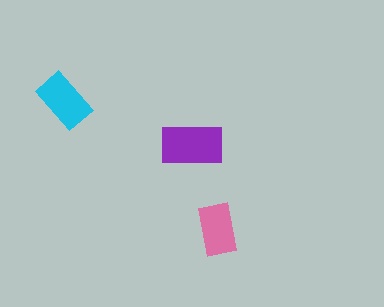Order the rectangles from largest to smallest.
the purple one, the cyan one, the pink one.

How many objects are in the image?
There are 3 objects in the image.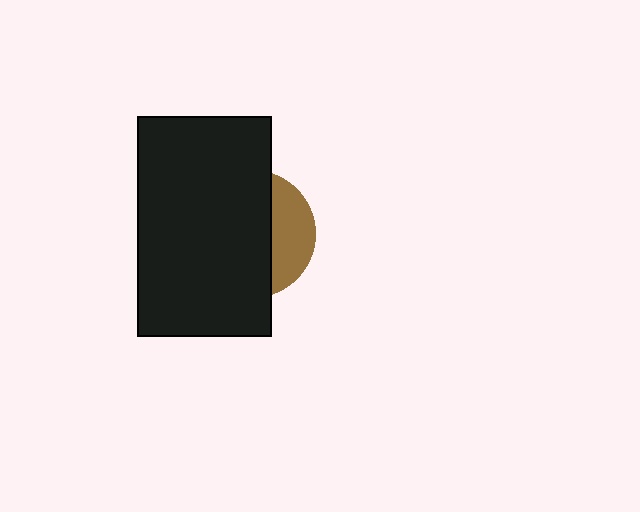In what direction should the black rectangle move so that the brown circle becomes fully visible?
The black rectangle should move left. That is the shortest direction to clear the overlap and leave the brown circle fully visible.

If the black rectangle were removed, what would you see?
You would see the complete brown circle.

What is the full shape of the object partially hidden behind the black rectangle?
The partially hidden object is a brown circle.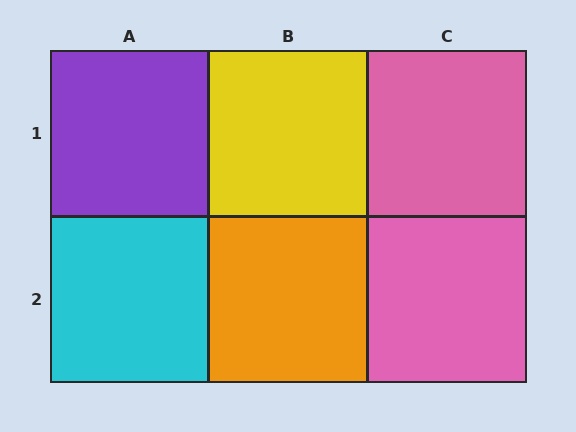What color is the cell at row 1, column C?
Pink.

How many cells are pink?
2 cells are pink.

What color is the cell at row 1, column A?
Purple.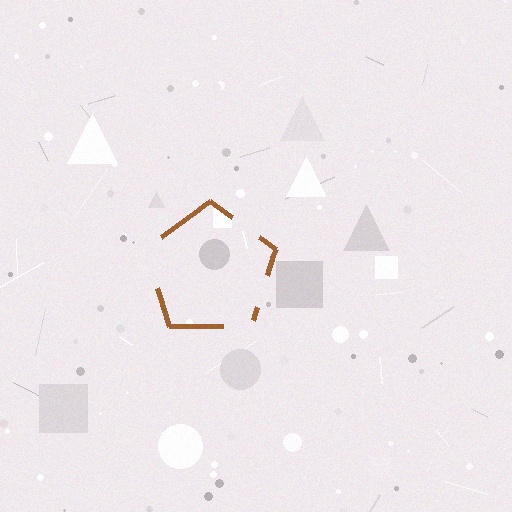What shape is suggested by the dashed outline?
The dashed outline suggests a pentagon.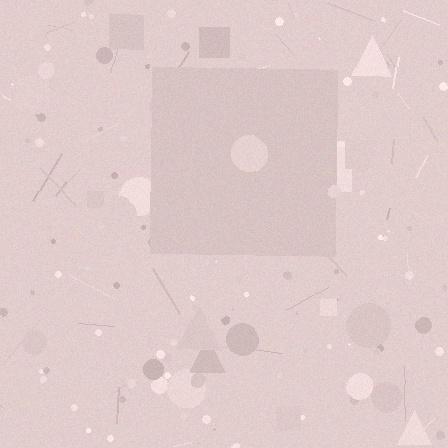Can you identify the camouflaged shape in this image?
The camouflaged shape is a square.